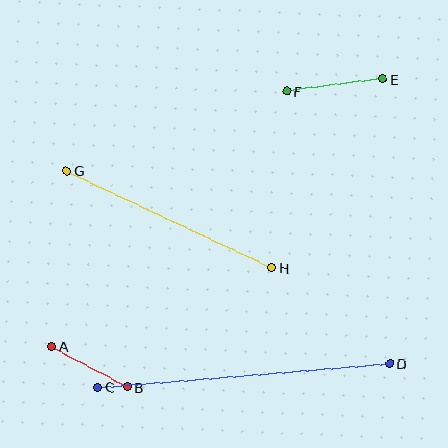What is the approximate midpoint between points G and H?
The midpoint is at approximately (169, 219) pixels.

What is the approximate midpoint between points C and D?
The midpoint is at approximately (244, 375) pixels.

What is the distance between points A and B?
The distance is approximately 86 pixels.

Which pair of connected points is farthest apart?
Points C and D are farthest apart.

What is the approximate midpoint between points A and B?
The midpoint is at approximately (90, 366) pixels.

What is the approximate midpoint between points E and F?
The midpoint is at approximately (335, 85) pixels.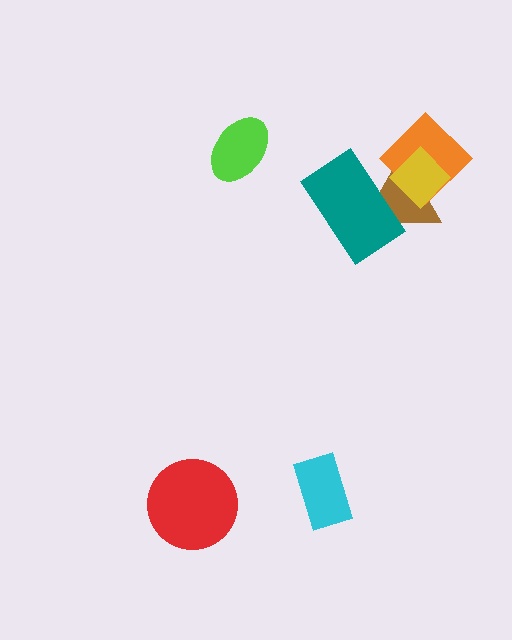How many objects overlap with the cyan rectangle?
0 objects overlap with the cyan rectangle.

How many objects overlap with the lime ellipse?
0 objects overlap with the lime ellipse.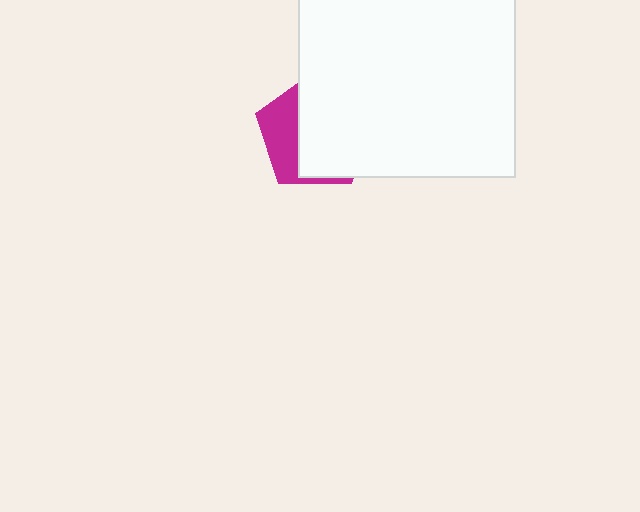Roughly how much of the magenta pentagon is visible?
A small part of it is visible (roughly 34%).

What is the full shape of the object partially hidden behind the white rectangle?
The partially hidden object is a magenta pentagon.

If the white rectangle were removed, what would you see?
You would see the complete magenta pentagon.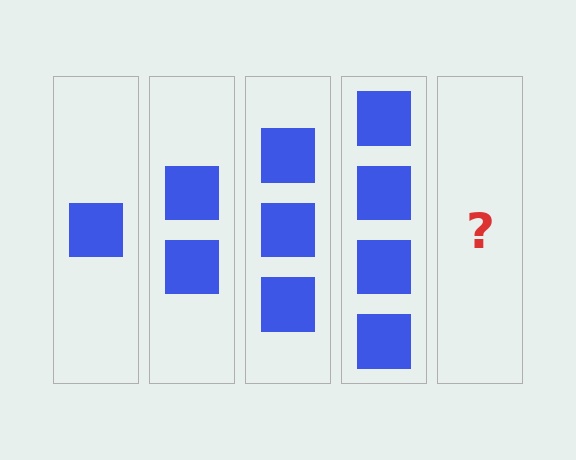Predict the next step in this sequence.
The next step is 5 squares.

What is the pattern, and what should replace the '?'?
The pattern is that each step adds one more square. The '?' should be 5 squares.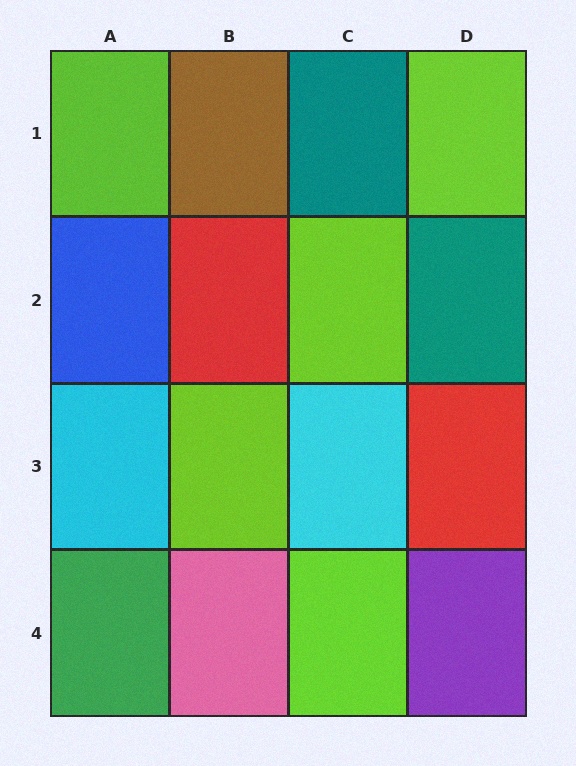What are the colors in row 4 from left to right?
Green, pink, lime, purple.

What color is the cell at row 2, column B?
Red.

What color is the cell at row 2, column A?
Blue.